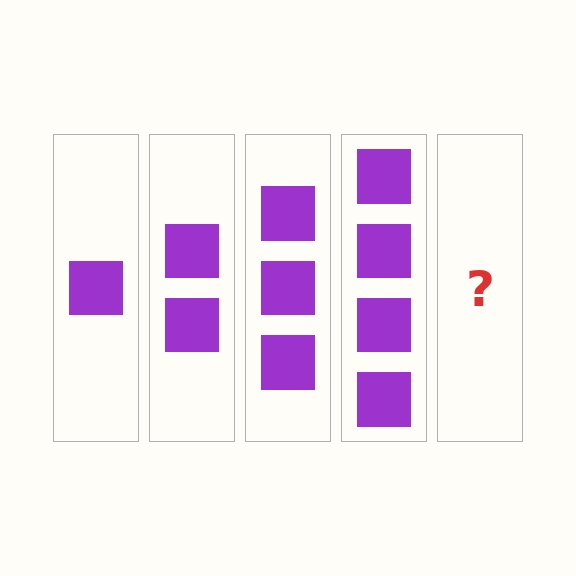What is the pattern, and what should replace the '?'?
The pattern is that each step adds one more square. The '?' should be 5 squares.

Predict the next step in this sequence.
The next step is 5 squares.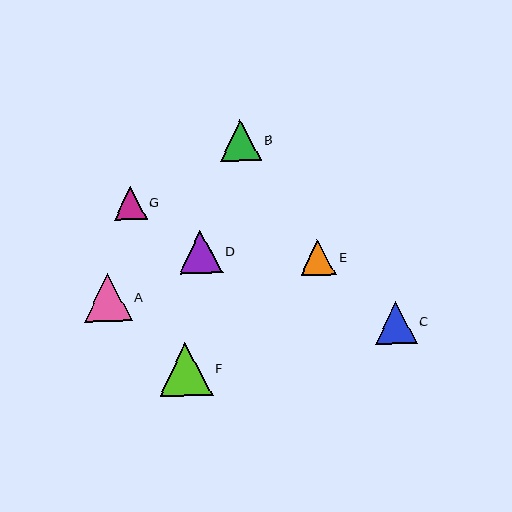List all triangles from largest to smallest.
From largest to smallest: F, A, D, C, B, E, G.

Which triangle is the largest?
Triangle F is the largest with a size of approximately 53 pixels.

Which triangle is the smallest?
Triangle G is the smallest with a size of approximately 33 pixels.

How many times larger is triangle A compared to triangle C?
Triangle A is approximately 1.2 times the size of triangle C.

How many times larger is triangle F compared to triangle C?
Triangle F is approximately 1.3 times the size of triangle C.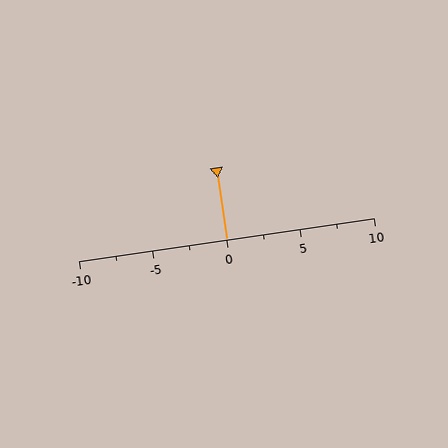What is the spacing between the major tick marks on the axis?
The major ticks are spaced 5 apart.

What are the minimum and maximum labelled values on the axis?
The axis runs from -10 to 10.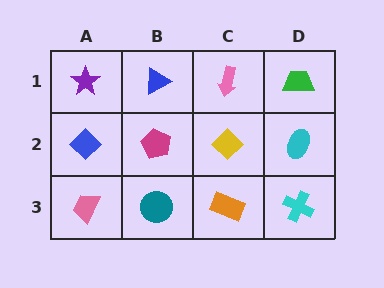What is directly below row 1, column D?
A cyan ellipse.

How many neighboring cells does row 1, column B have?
3.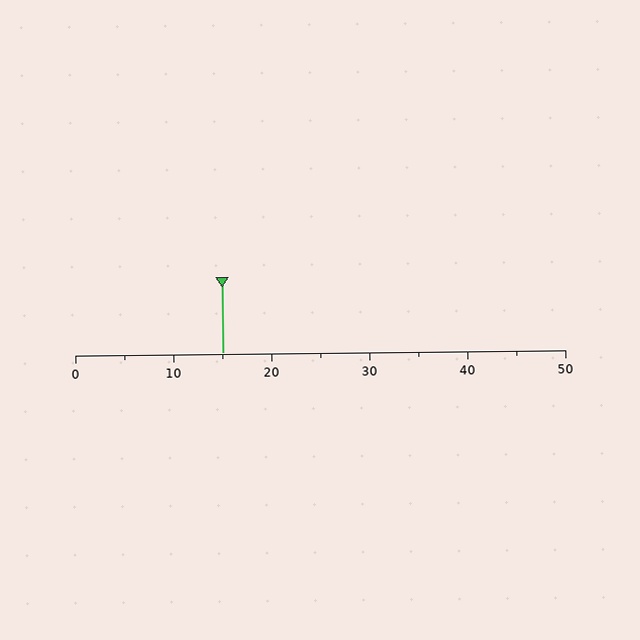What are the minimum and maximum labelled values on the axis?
The axis runs from 0 to 50.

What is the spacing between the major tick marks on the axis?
The major ticks are spaced 10 apart.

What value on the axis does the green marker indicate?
The marker indicates approximately 15.